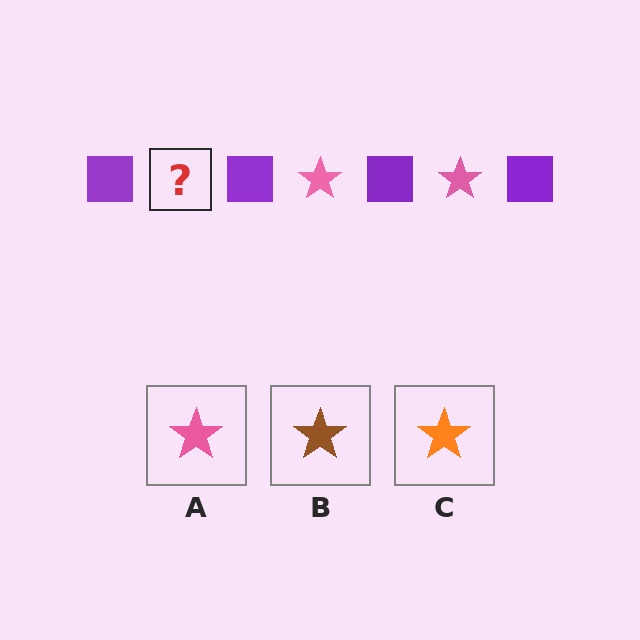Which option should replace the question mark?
Option A.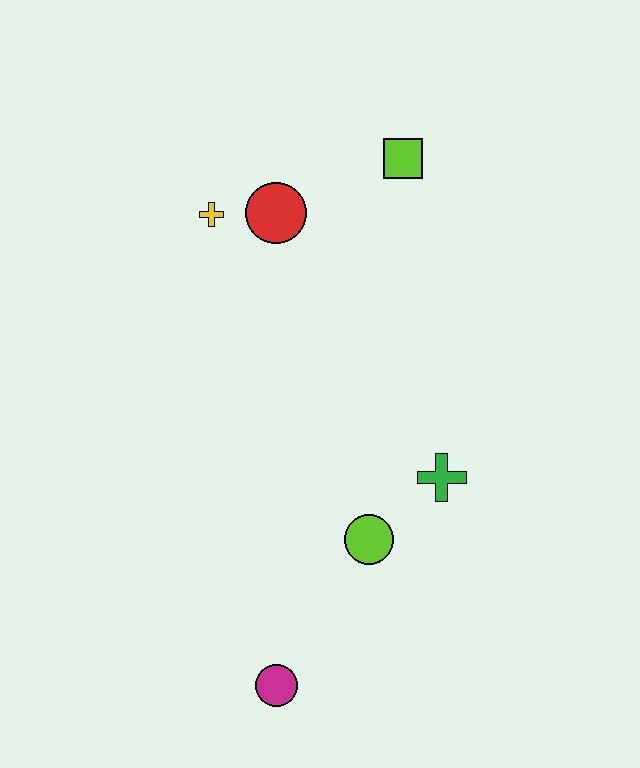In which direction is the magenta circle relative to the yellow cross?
The magenta circle is below the yellow cross.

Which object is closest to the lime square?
The red circle is closest to the lime square.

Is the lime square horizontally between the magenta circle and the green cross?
Yes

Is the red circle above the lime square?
No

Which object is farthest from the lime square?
The magenta circle is farthest from the lime square.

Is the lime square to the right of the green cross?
No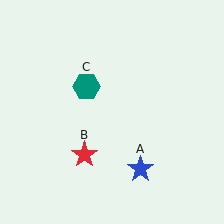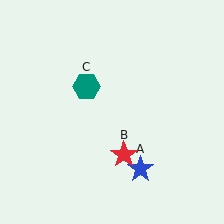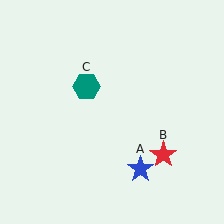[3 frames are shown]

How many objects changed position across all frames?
1 object changed position: red star (object B).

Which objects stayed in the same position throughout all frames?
Blue star (object A) and teal hexagon (object C) remained stationary.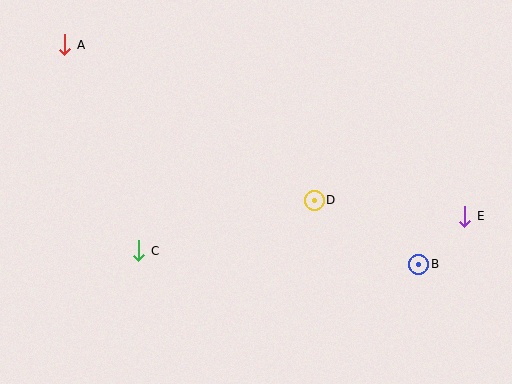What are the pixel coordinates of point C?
Point C is at (139, 251).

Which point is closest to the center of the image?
Point D at (314, 200) is closest to the center.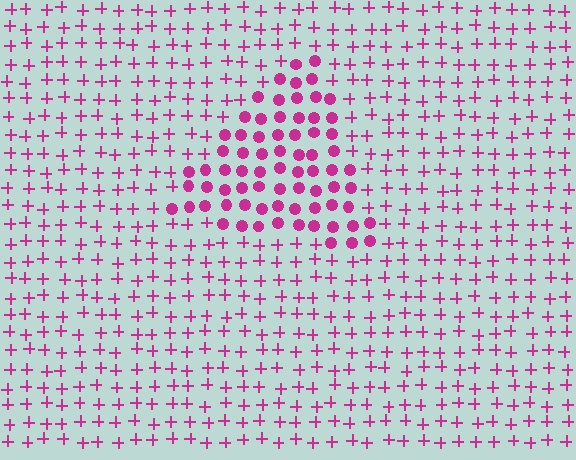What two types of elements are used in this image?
The image uses circles inside the triangle region and plus signs outside it.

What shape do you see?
I see a triangle.